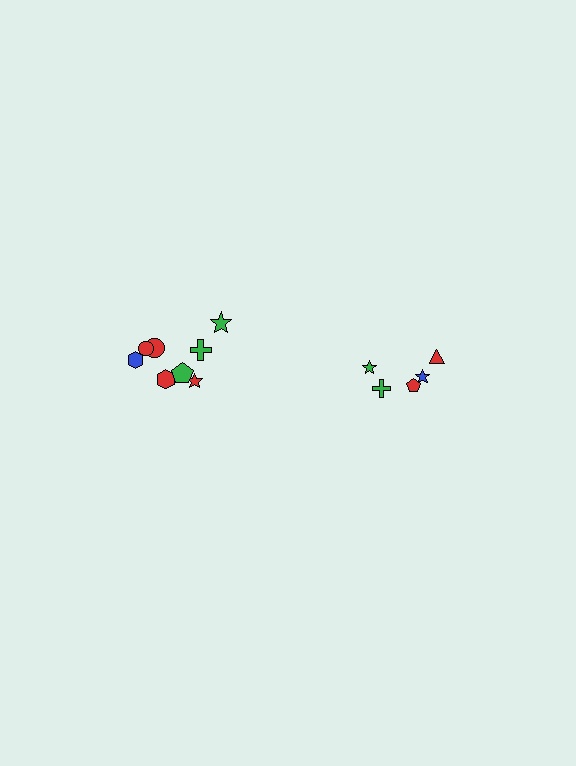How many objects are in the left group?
There are 8 objects.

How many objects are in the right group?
There are 5 objects.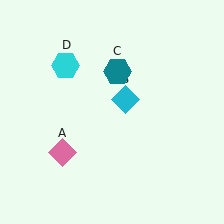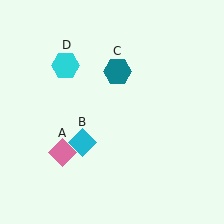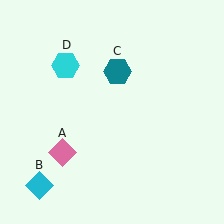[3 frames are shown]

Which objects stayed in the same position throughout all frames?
Pink diamond (object A) and teal hexagon (object C) and cyan hexagon (object D) remained stationary.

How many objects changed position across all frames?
1 object changed position: cyan diamond (object B).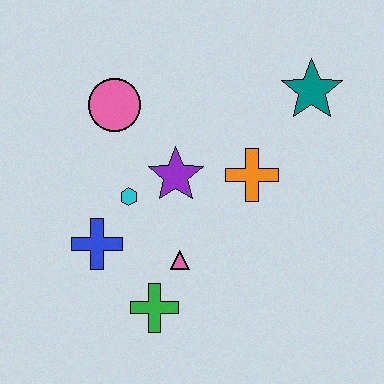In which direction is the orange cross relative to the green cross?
The orange cross is above the green cross.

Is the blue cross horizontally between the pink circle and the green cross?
No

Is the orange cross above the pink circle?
No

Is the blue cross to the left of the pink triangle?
Yes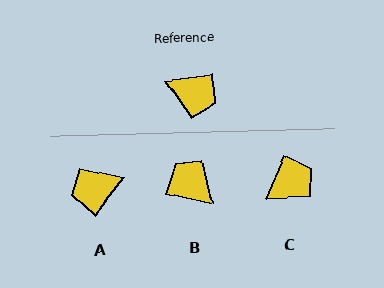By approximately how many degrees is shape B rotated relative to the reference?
Approximately 159 degrees counter-clockwise.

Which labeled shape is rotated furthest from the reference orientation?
B, about 159 degrees away.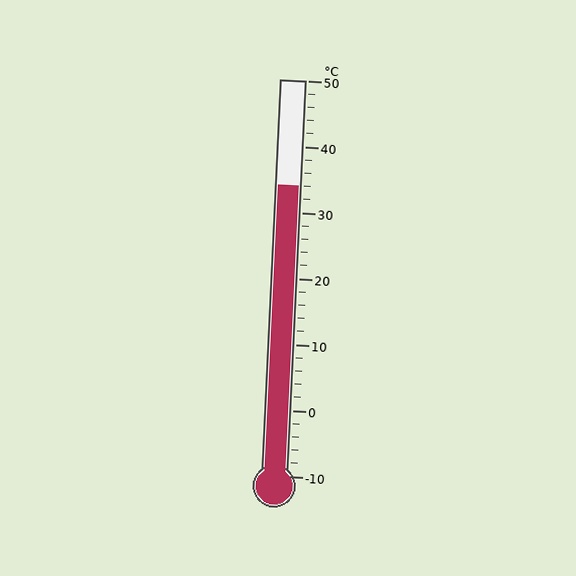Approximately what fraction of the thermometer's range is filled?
The thermometer is filled to approximately 75% of its range.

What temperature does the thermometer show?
The thermometer shows approximately 34°C.